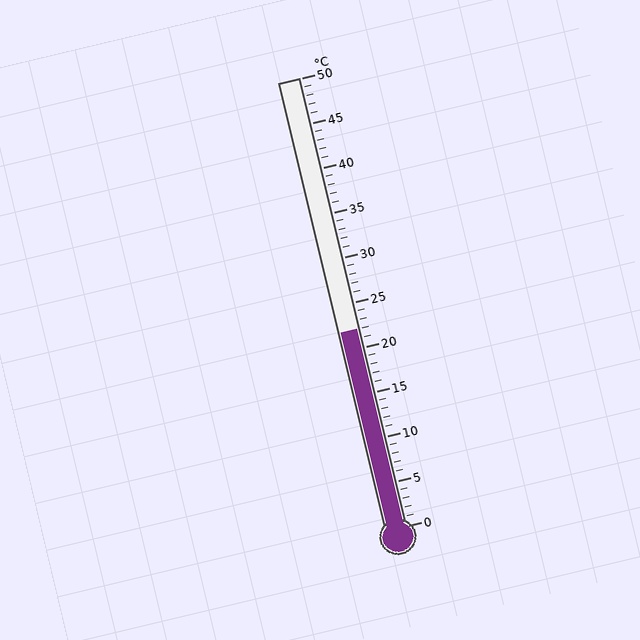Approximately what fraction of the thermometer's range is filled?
The thermometer is filled to approximately 45% of its range.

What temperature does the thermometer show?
The thermometer shows approximately 22°C.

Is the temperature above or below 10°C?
The temperature is above 10°C.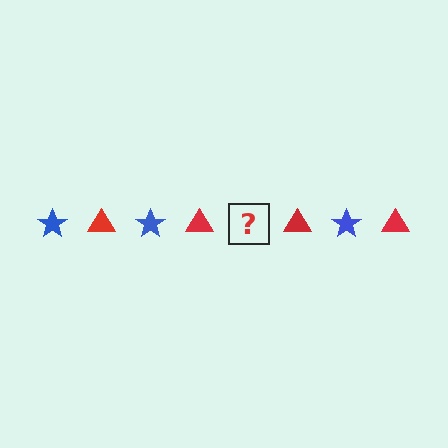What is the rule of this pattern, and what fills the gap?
The rule is that the pattern alternates between blue star and red triangle. The gap should be filled with a blue star.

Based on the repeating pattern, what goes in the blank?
The blank should be a blue star.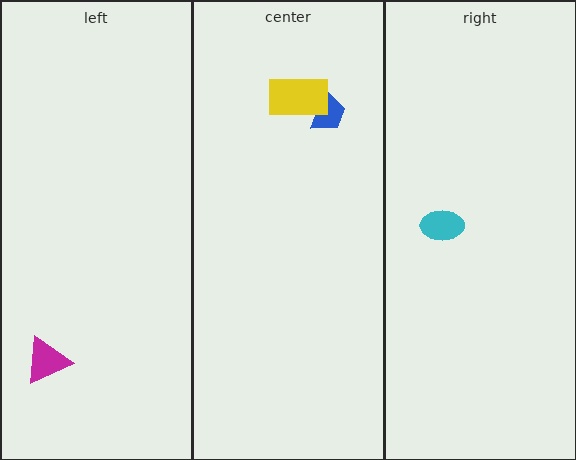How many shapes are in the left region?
1.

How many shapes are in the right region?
1.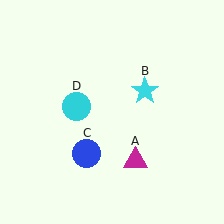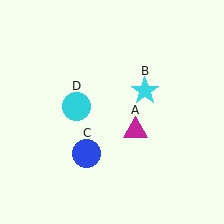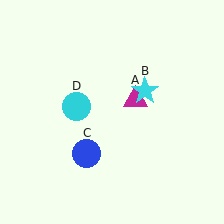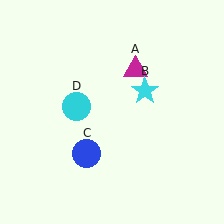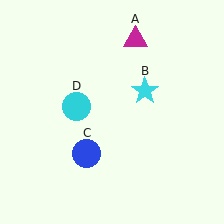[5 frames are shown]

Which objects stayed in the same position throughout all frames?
Cyan star (object B) and blue circle (object C) and cyan circle (object D) remained stationary.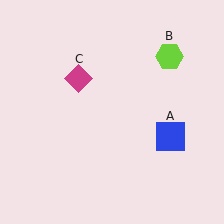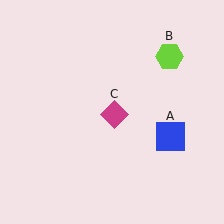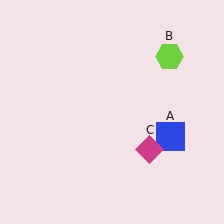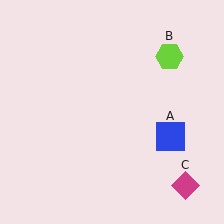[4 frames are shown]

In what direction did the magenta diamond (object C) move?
The magenta diamond (object C) moved down and to the right.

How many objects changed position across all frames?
1 object changed position: magenta diamond (object C).